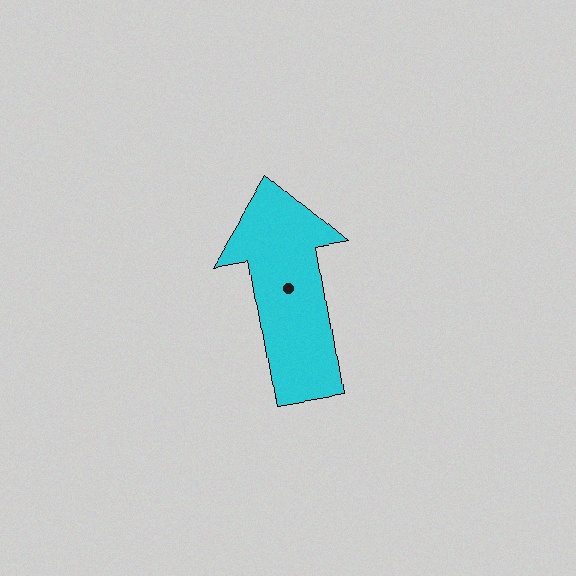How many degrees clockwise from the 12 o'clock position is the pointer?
Approximately 350 degrees.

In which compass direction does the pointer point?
North.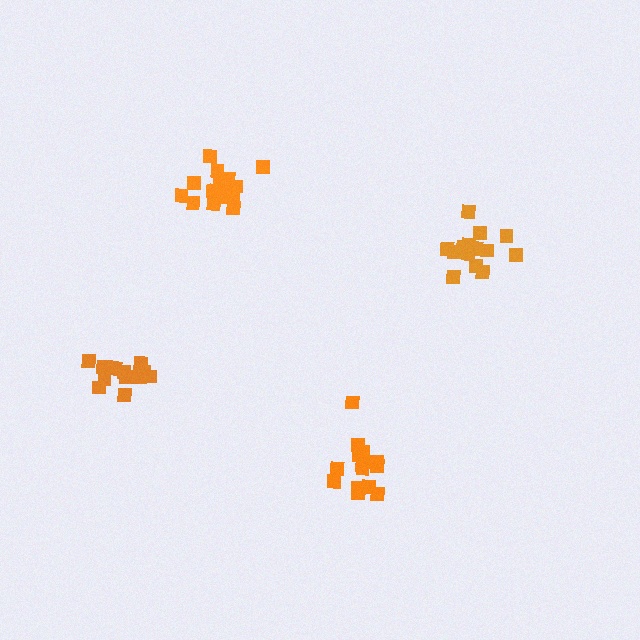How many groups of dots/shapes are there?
There are 4 groups.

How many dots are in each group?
Group 1: 14 dots, Group 2: 15 dots, Group 3: 17 dots, Group 4: 14 dots (60 total).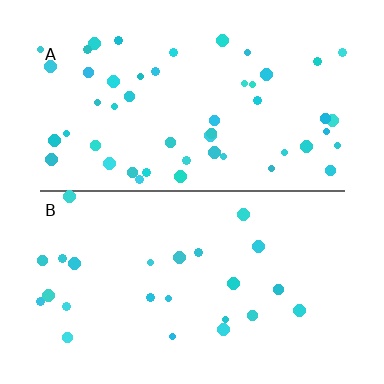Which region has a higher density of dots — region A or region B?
A (the top).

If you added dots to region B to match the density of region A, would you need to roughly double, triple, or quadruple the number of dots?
Approximately double.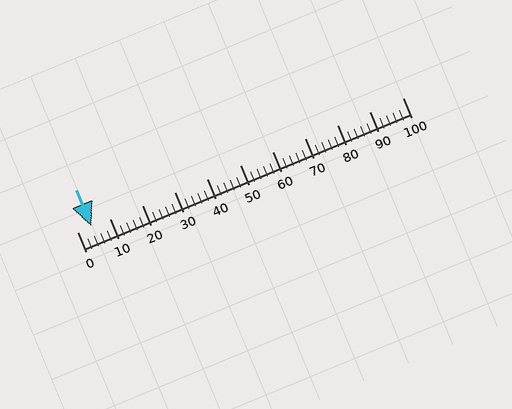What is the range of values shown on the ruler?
The ruler shows values from 0 to 100.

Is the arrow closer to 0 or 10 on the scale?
The arrow is closer to 0.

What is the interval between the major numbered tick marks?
The major tick marks are spaced 10 units apart.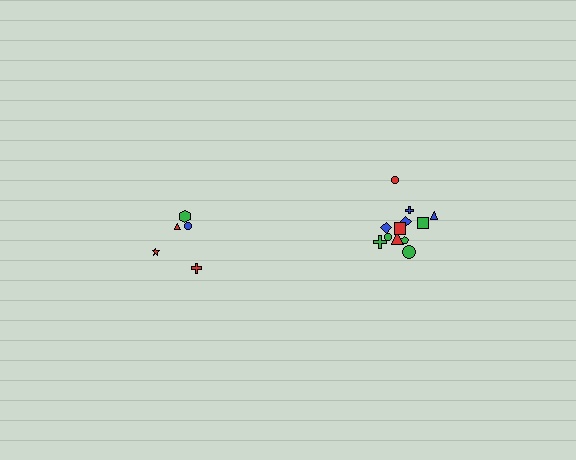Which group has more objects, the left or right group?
The right group.